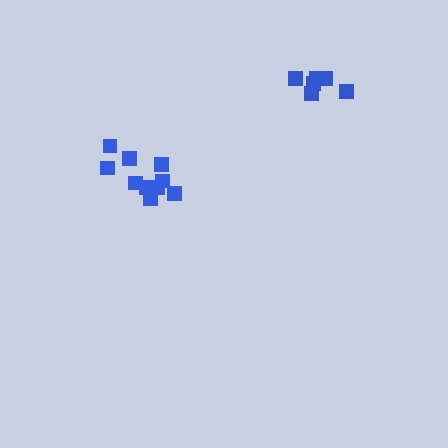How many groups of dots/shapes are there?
There are 2 groups.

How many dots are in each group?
Group 1: 11 dots, Group 2: 6 dots (17 total).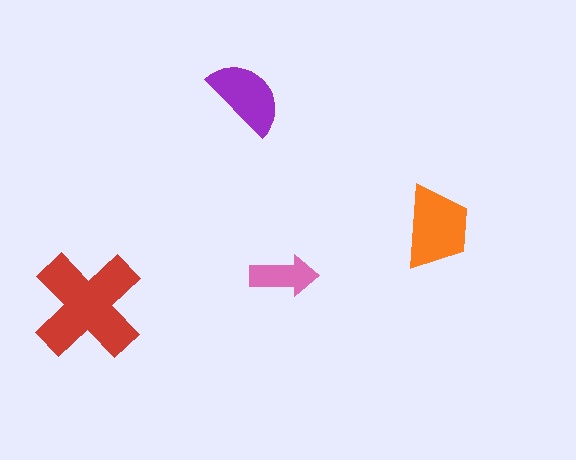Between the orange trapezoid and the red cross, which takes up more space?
The red cross.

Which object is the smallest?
The pink arrow.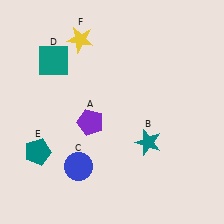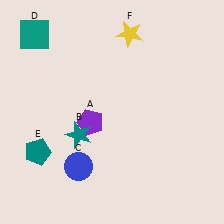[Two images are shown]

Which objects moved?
The objects that moved are: the teal star (B), the teal square (D), the yellow star (F).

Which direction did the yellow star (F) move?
The yellow star (F) moved right.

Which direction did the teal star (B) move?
The teal star (B) moved left.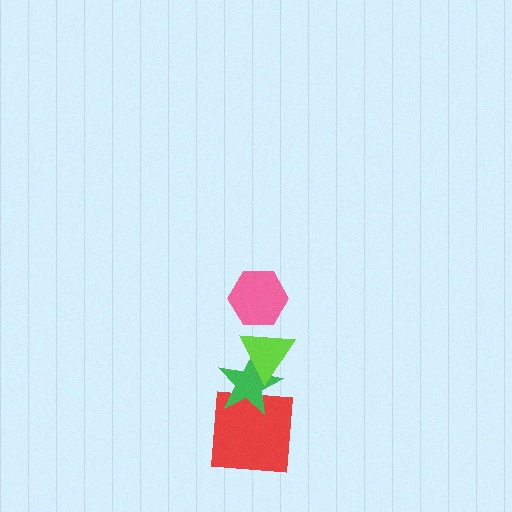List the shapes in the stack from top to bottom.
From top to bottom: the pink hexagon, the lime triangle, the green star, the red square.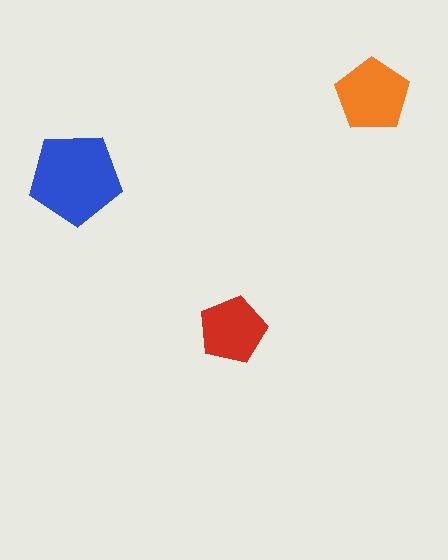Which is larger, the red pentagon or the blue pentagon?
The blue one.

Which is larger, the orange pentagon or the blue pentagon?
The blue one.